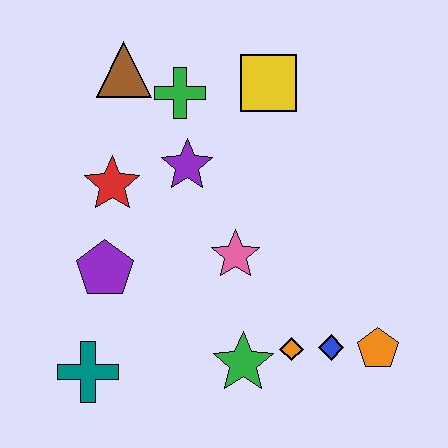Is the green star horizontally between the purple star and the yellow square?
Yes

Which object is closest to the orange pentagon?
The blue diamond is closest to the orange pentagon.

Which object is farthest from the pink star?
The brown triangle is farthest from the pink star.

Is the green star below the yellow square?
Yes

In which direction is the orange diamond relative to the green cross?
The orange diamond is below the green cross.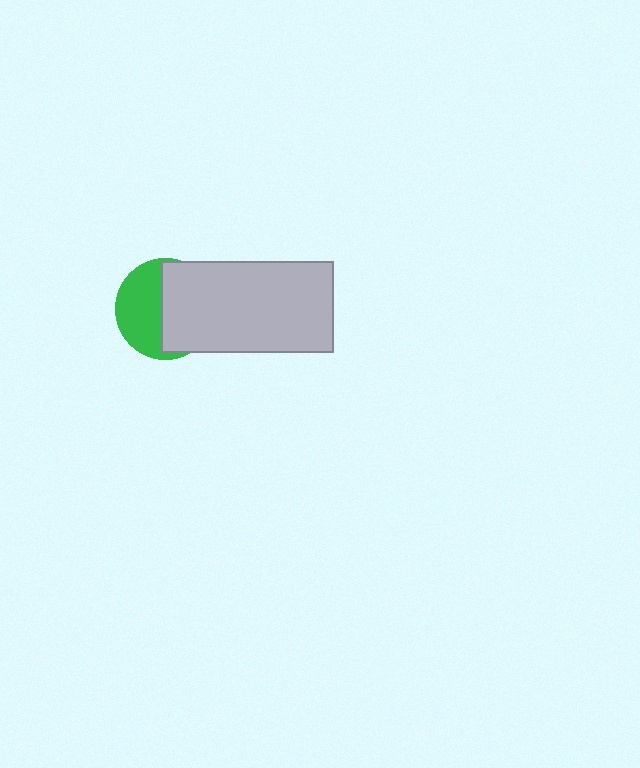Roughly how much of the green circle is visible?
About half of it is visible (roughly 47%).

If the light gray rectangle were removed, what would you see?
You would see the complete green circle.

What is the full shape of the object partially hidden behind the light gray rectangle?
The partially hidden object is a green circle.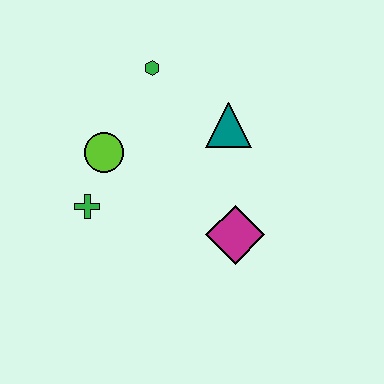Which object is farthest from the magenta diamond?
The green hexagon is farthest from the magenta diamond.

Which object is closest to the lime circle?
The green cross is closest to the lime circle.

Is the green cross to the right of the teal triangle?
No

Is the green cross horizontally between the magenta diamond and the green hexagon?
No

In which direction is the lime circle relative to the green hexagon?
The lime circle is below the green hexagon.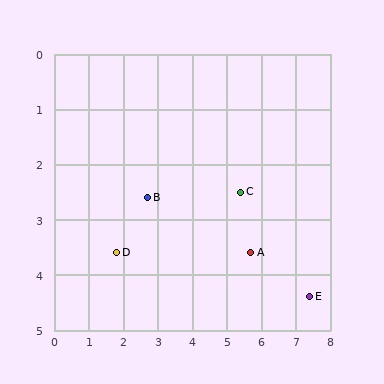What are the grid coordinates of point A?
Point A is at approximately (5.7, 3.6).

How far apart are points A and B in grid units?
Points A and B are about 3.2 grid units apart.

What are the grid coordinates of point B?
Point B is at approximately (2.7, 2.6).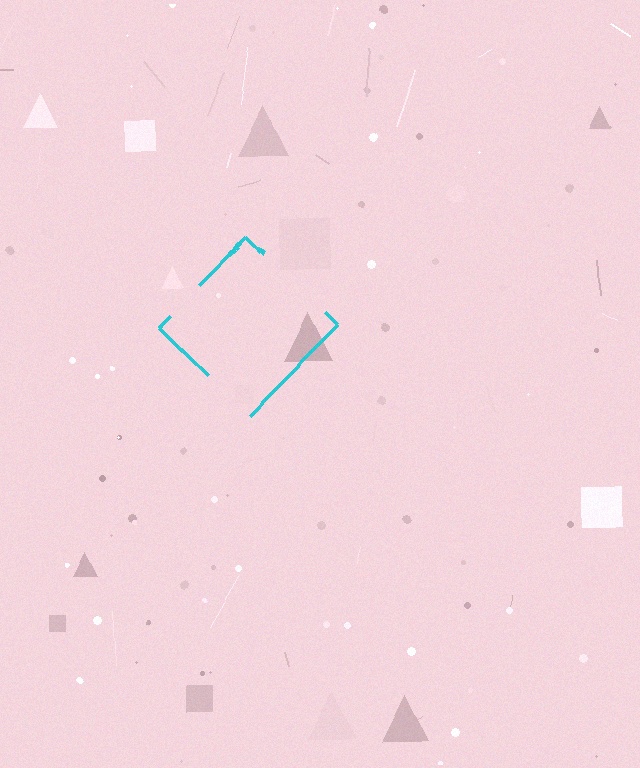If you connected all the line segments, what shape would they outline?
They would outline a diamond.